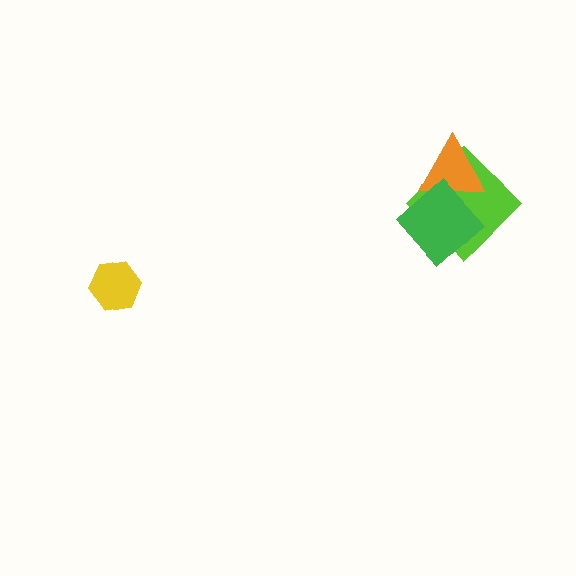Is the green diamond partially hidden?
No, no other shape covers it.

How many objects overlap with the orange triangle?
2 objects overlap with the orange triangle.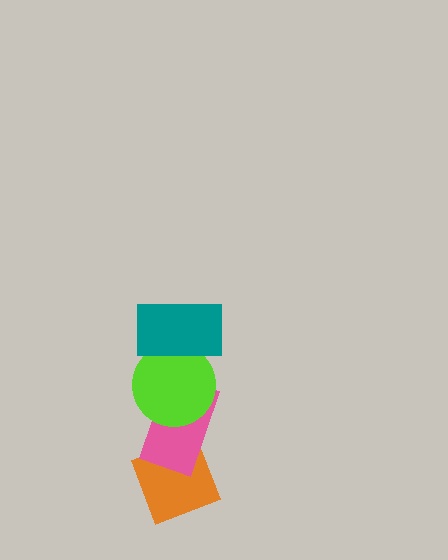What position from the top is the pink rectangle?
The pink rectangle is 3rd from the top.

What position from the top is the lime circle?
The lime circle is 2nd from the top.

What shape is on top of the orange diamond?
The pink rectangle is on top of the orange diamond.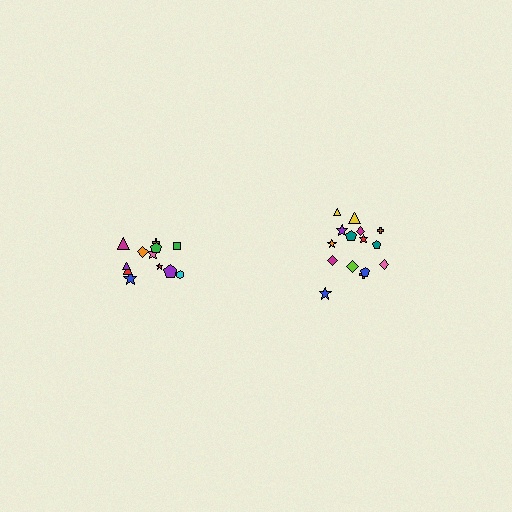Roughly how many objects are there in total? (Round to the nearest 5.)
Roughly 25 objects in total.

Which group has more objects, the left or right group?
The right group.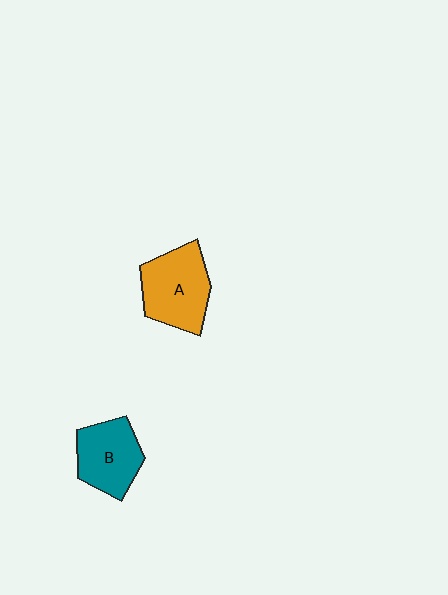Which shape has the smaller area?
Shape B (teal).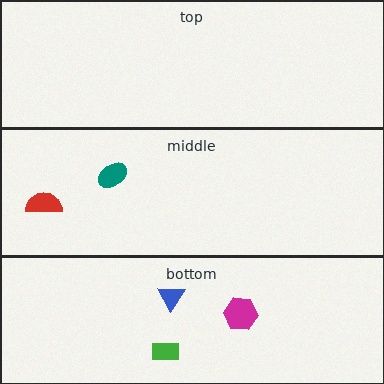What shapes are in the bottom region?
The magenta hexagon, the blue triangle, the green rectangle.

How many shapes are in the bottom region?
3.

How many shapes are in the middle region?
2.